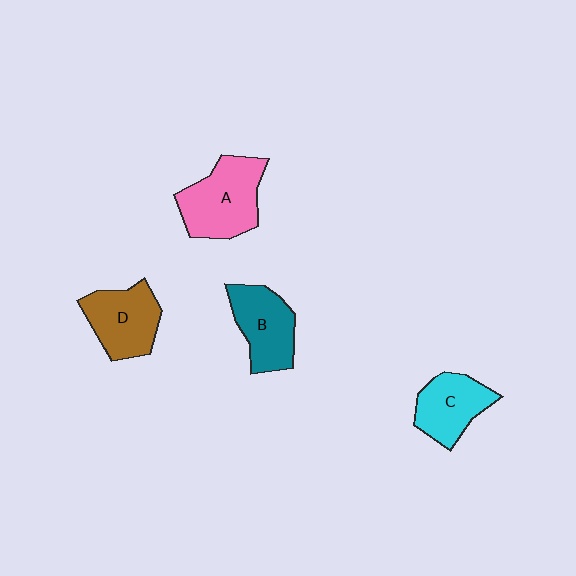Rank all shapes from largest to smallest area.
From largest to smallest: A (pink), D (brown), B (teal), C (cyan).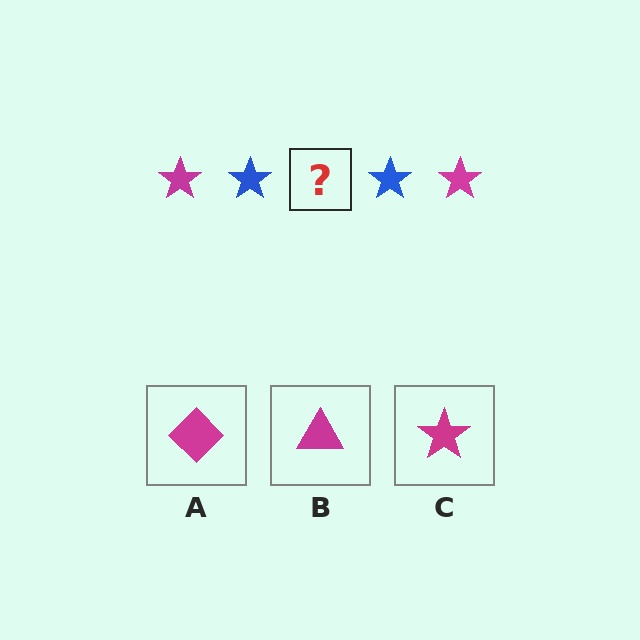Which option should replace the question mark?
Option C.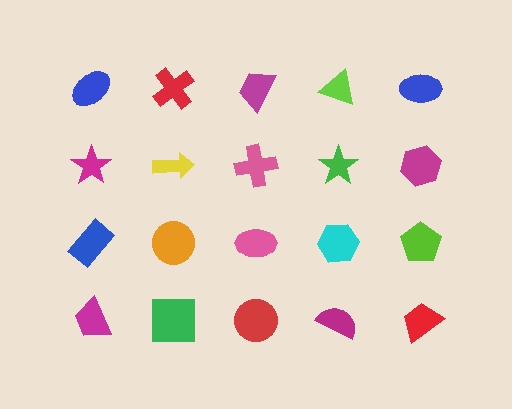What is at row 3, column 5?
A lime pentagon.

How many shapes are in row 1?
5 shapes.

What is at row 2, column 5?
A magenta hexagon.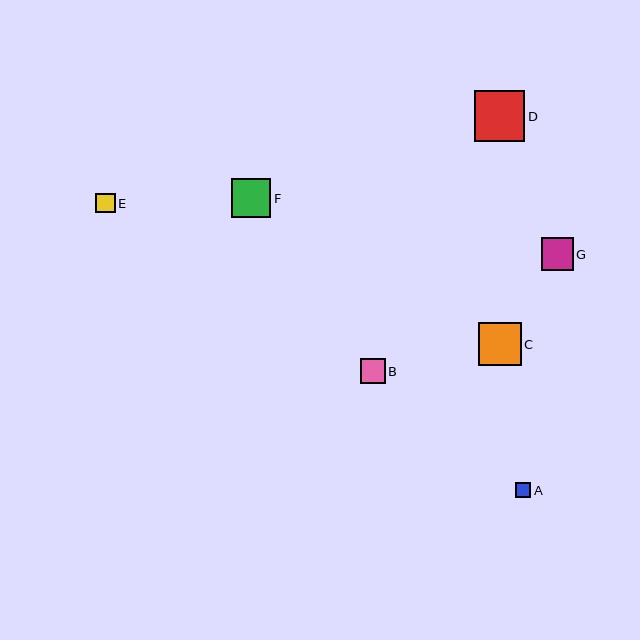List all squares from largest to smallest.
From largest to smallest: D, C, F, G, B, E, A.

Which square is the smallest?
Square A is the smallest with a size of approximately 15 pixels.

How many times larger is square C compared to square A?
Square C is approximately 2.9 times the size of square A.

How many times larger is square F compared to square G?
Square F is approximately 1.2 times the size of square G.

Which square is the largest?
Square D is the largest with a size of approximately 51 pixels.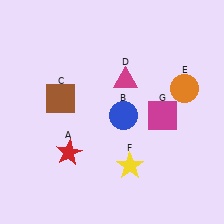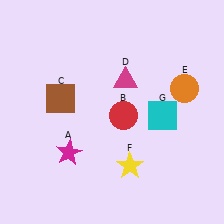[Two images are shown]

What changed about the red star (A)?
In Image 1, A is red. In Image 2, it changed to magenta.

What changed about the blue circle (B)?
In Image 1, B is blue. In Image 2, it changed to red.